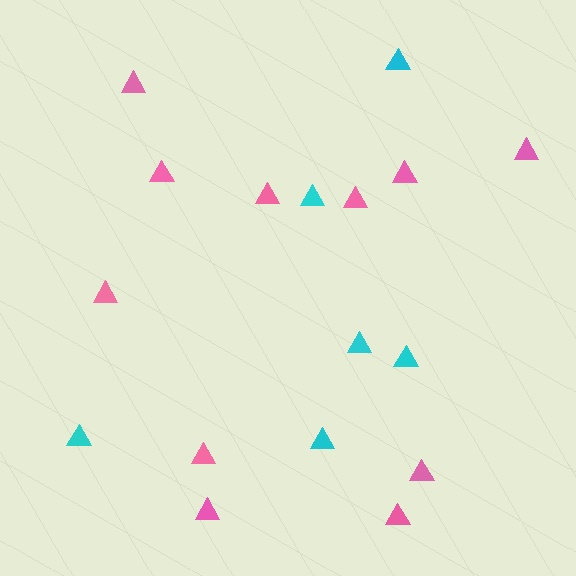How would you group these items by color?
There are 2 groups: one group of cyan triangles (6) and one group of pink triangles (11).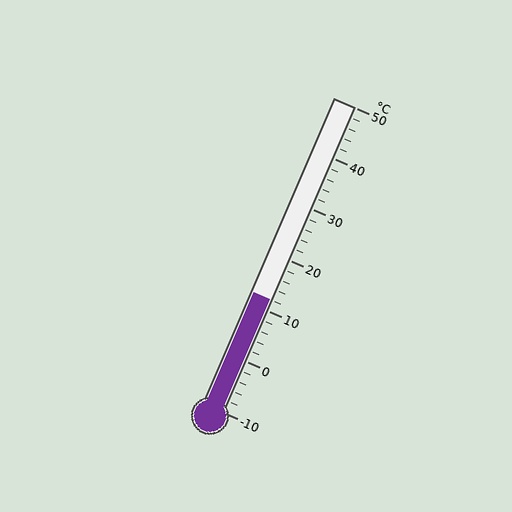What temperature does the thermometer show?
The thermometer shows approximately 12°C.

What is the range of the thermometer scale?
The thermometer scale ranges from -10°C to 50°C.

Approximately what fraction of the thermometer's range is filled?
The thermometer is filled to approximately 35% of its range.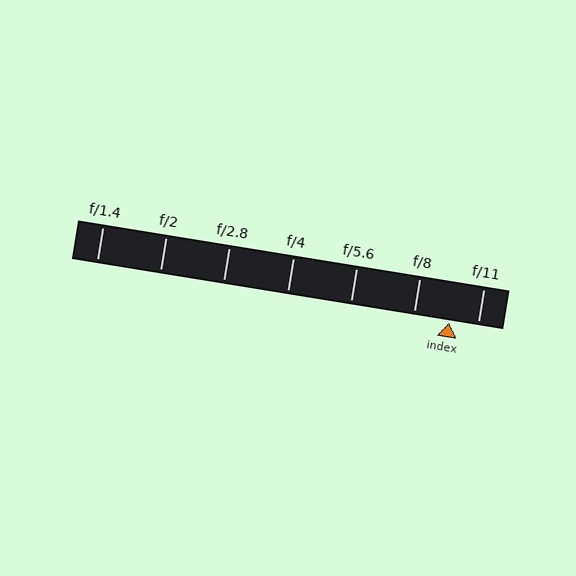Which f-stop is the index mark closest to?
The index mark is closest to f/11.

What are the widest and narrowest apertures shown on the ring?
The widest aperture shown is f/1.4 and the narrowest is f/11.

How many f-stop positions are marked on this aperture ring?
There are 7 f-stop positions marked.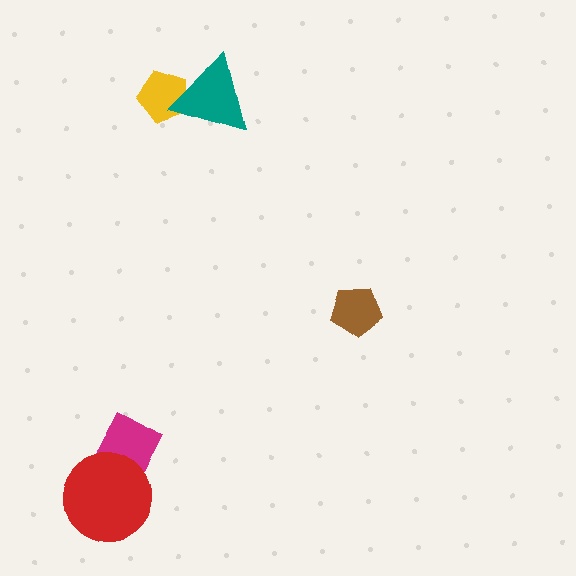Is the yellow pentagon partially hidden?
Yes, it is partially covered by another shape.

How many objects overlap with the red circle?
1 object overlaps with the red circle.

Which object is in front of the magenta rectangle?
The red circle is in front of the magenta rectangle.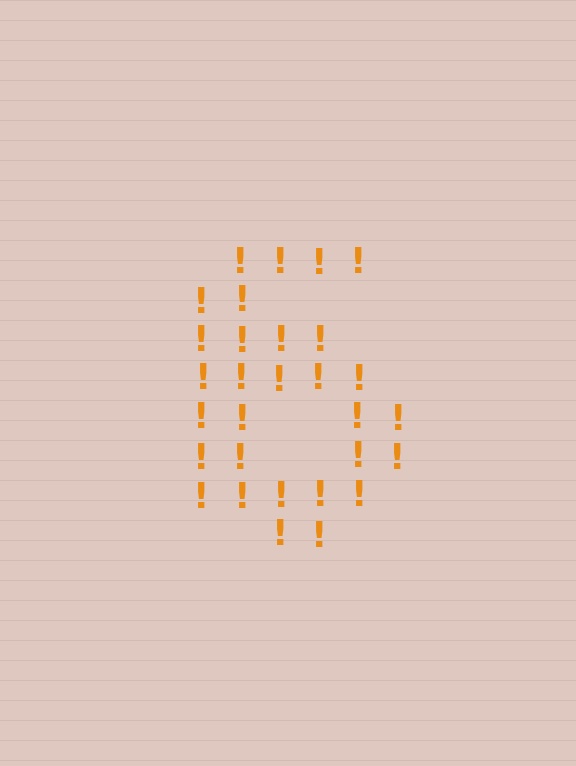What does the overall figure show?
The overall figure shows the digit 6.